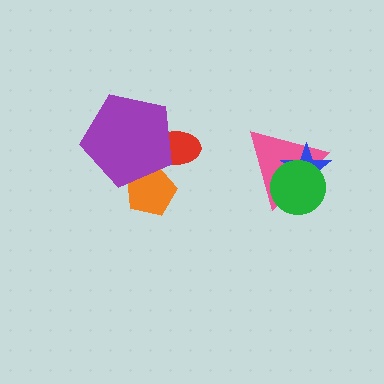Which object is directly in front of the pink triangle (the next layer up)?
The blue star is directly in front of the pink triangle.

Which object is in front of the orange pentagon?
The purple pentagon is in front of the orange pentagon.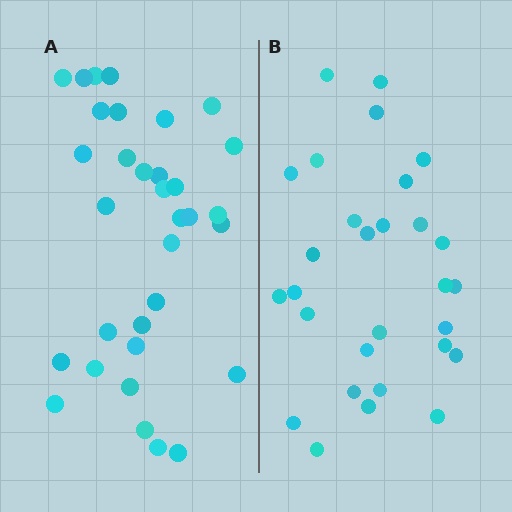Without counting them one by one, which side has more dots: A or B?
Region A (the left region) has more dots.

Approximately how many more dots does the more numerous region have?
Region A has about 4 more dots than region B.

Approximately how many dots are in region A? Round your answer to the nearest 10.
About 30 dots. (The exact count is 33, which rounds to 30.)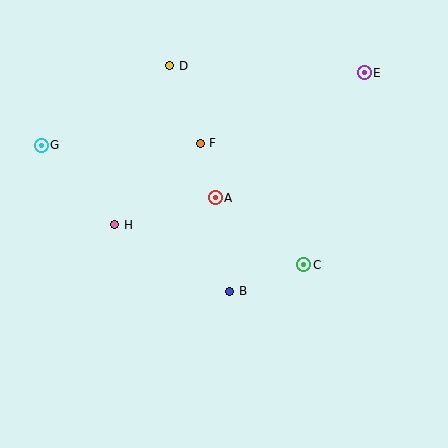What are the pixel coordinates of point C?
Point C is at (304, 265).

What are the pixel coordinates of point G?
Point G is at (41, 145).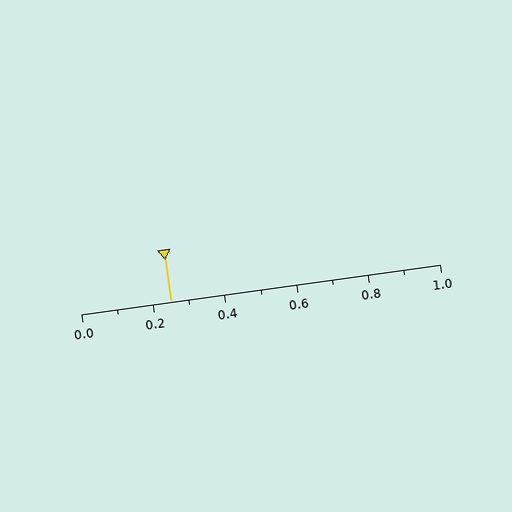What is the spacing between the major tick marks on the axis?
The major ticks are spaced 0.2 apart.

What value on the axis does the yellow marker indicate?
The marker indicates approximately 0.25.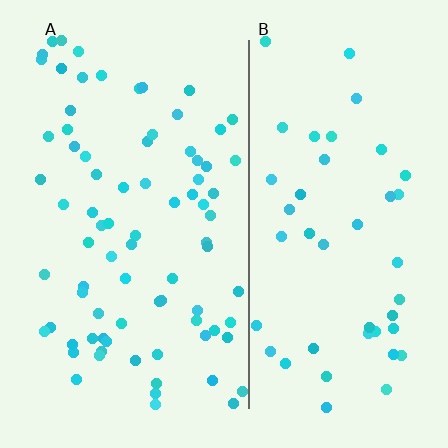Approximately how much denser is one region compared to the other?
Approximately 1.8× — region A over region B.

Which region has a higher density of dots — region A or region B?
A (the left).